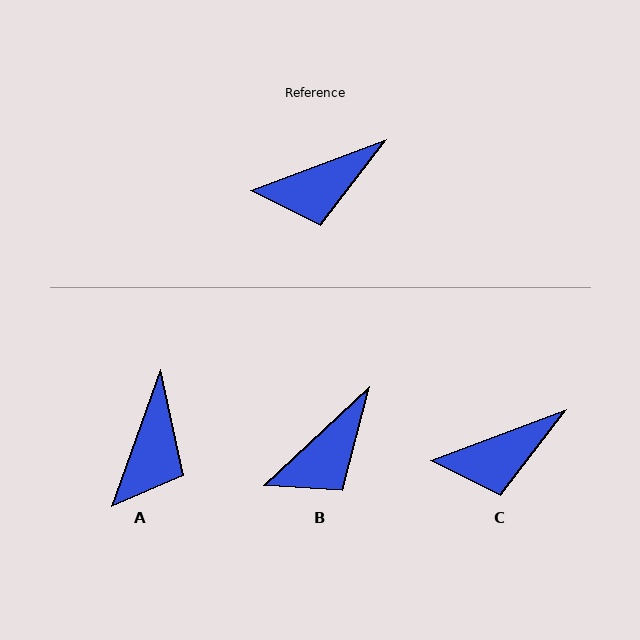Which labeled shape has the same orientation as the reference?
C.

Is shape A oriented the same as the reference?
No, it is off by about 50 degrees.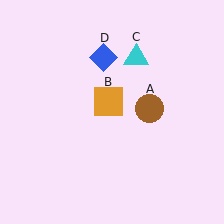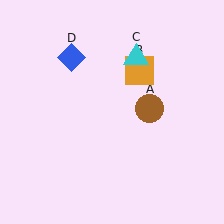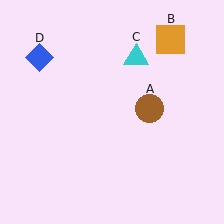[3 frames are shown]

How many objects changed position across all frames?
2 objects changed position: orange square (object B), blue diamond (object D).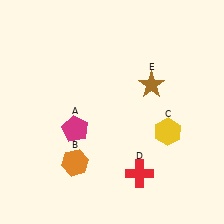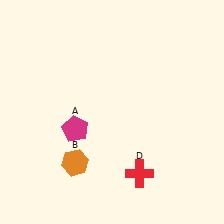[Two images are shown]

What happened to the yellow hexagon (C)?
The yellow hexagon (C) was removed in Image 2. It was in the bottom-right area of Image 1.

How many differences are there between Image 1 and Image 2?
There are 2 differences between the two images.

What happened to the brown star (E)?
The brown star (E) was removed in Image 2. It was in the top-right area of Image 1.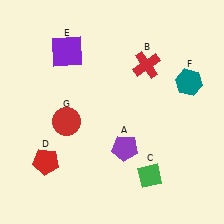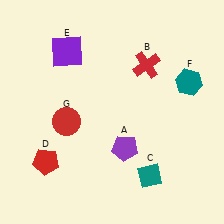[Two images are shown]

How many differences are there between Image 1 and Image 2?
There is 1 difference between the two images.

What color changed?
The diamond (C) changed from green in Image 1 to teal in Image 2.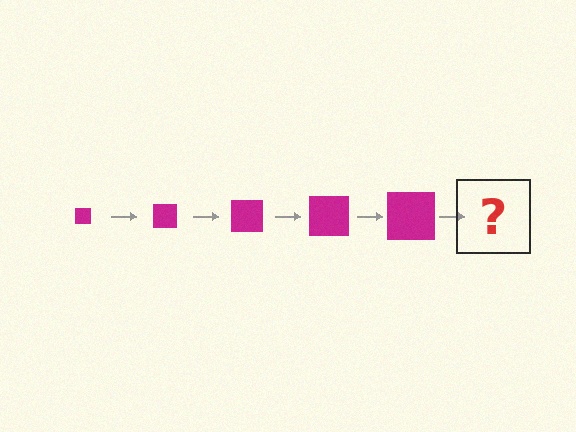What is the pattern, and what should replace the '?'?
The pattern is that the square gets progressively larger each step. The '?' should be a magenta square, larger than the previous one.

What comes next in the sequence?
The next element should be a magenta square, larger than the previous one.